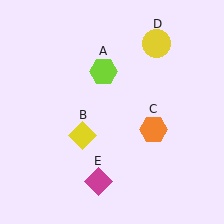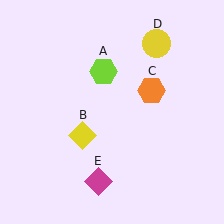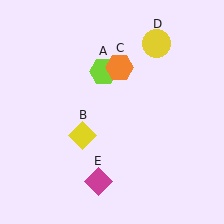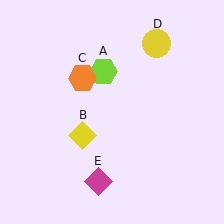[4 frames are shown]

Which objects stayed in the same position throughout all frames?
Lime hexagon (object A) and yellow diamond (object B) and yellow circle (object D) and magenta diamond (object E) remained stationary.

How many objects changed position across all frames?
1 object changed position: orange hexagon (object C).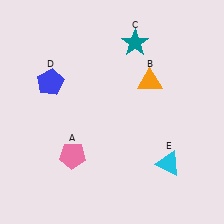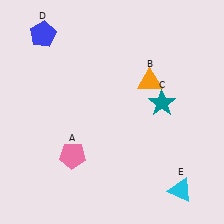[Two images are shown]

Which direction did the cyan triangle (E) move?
The cyan triangle (E) moved down.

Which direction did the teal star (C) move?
The teal star (C) moved down.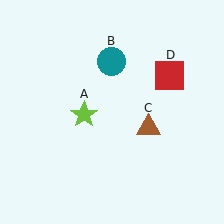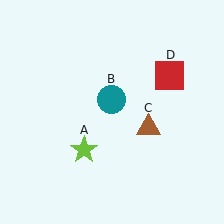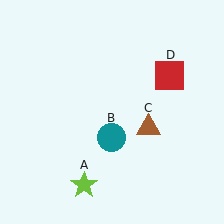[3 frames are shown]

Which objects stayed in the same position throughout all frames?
Brown triangle (object C) and red square (object D) remained stationary.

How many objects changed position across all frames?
2 objects changed position: lime star (object A), teal circle (object B).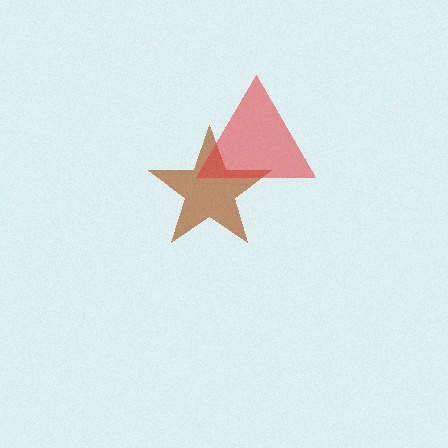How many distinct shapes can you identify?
There are 2 distinct shapes: a brown star, a red triangle.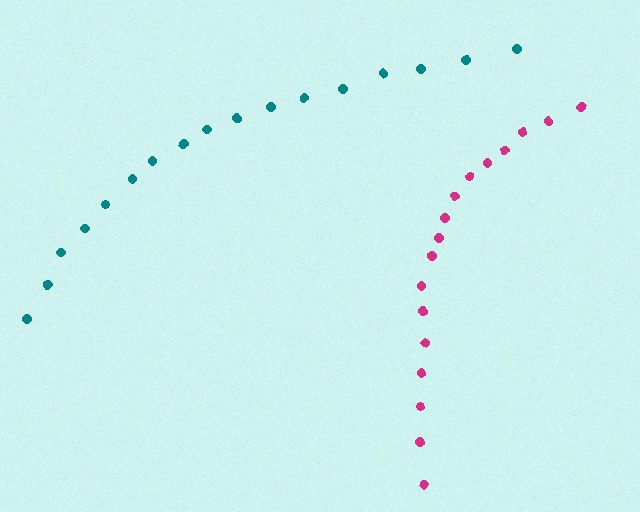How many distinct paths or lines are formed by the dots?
There are 2 distinct paths.